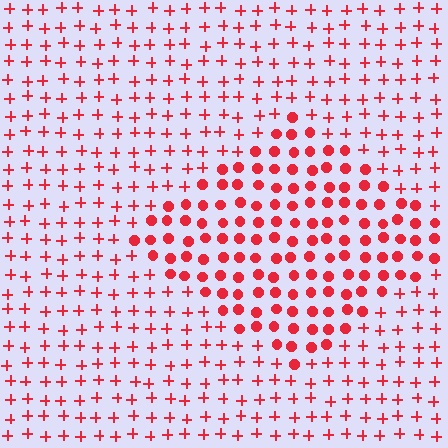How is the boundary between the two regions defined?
The boundary is defined by a change in element shape: circles inside vs. plus signs outside. All elements share the same color and spacing.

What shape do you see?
I see a diamond.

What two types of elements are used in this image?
The image uses circles inside the diamond region and plus signs outside it.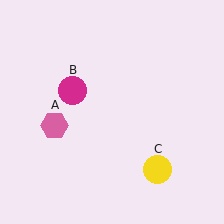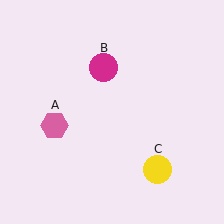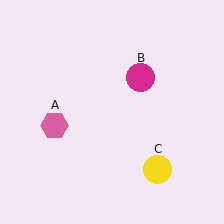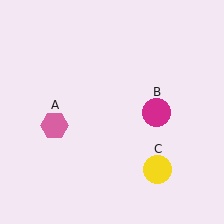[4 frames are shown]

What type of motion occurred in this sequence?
The magenta circle (object B) rotated clockwise around the center of the scene.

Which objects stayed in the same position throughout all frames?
Pink hexagon (object A) and yellow circle (object C) remained stationary.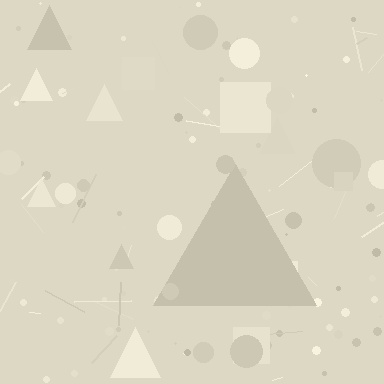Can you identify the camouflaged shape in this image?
The camouflaged shape is a triangle.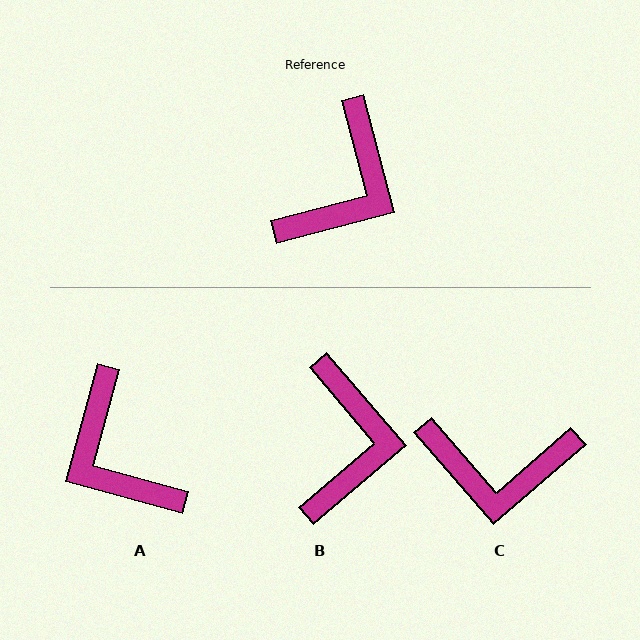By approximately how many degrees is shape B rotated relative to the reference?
Approximately 26 degrees counter-clockwise.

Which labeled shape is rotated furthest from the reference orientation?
A, about 120 degrees away.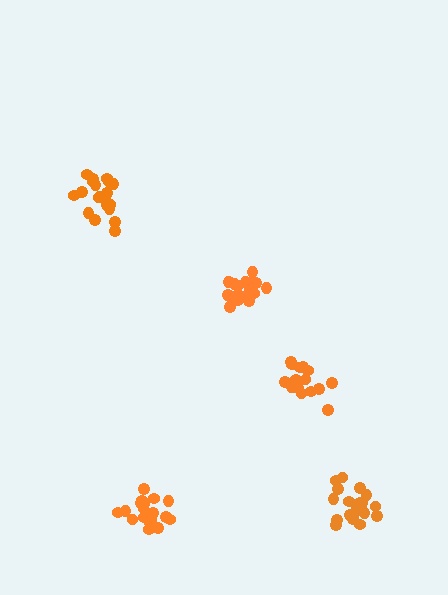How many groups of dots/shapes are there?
There are 5 groups.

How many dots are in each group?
Group 1: 15 dots, Group 2: 21 dots, Group 3: 20 dots, Group 4: 18 dots, Group 5: 20 dots (94 total).